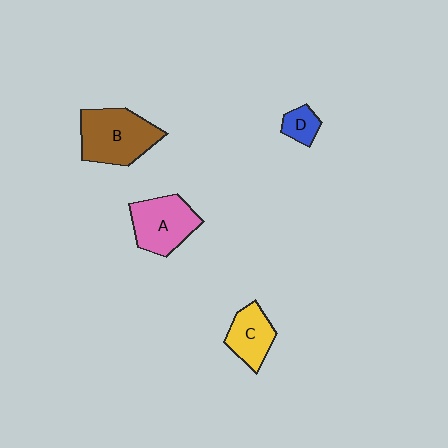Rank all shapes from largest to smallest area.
From largest to smallest: B (brown), A (pink), C (yellow), D (blue).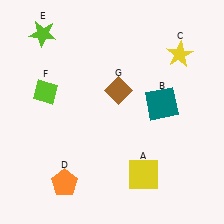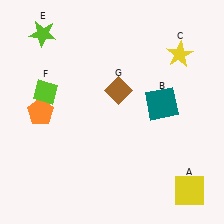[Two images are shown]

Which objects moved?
The objects that moved are: the yellow square (A), the orange pentagon (D).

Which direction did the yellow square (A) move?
The yellow square (A) moved right.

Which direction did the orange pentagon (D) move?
The orange pentagon (D) moved up.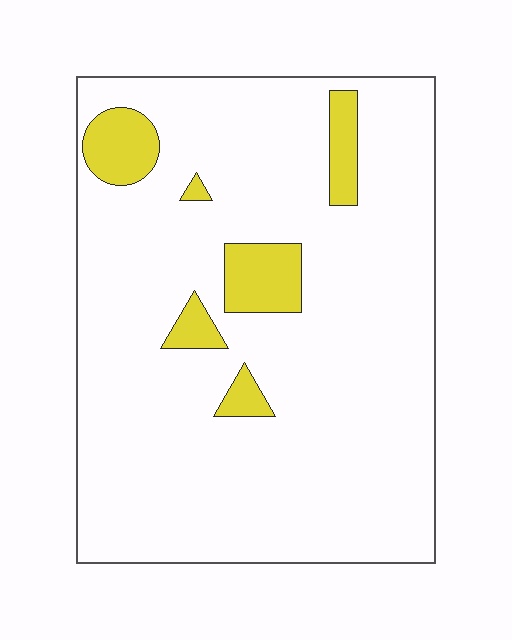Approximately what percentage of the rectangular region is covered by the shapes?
Approximately 10%.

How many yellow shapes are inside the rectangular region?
6.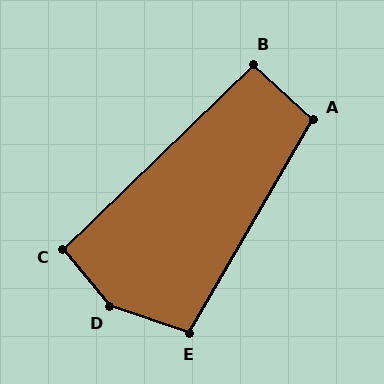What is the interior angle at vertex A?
Approximately 102 degrees (obtuse).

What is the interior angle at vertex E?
Approximately 102 degrees (obtuse).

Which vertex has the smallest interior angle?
B, at approximately 94 degrees.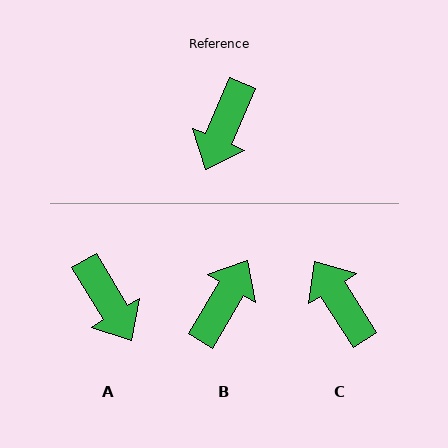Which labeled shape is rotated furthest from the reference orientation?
B, about 172 degrees away.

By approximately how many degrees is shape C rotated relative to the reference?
Approximately 125 degrees clockwise.